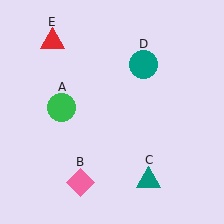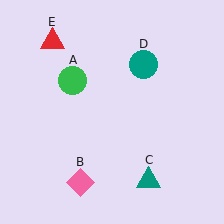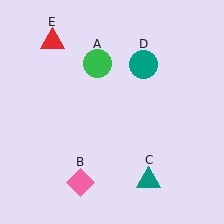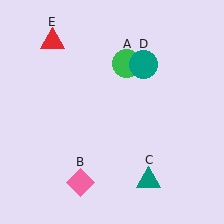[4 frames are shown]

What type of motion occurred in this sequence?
The green circle (object A) rotated clockwise around the center of the scene.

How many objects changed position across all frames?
1 object changed position: green circle (object A).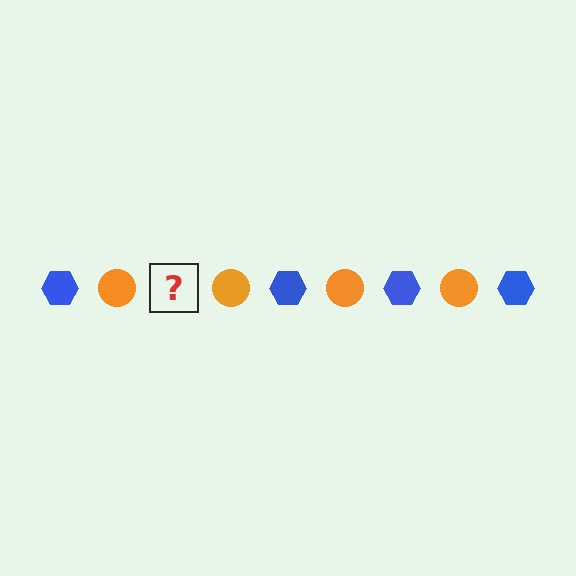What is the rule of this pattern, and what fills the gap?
The rule is that the pattern alternates between blue hexagon and orange circle. The gap should be filled with a blue hexagon.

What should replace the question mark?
The question mark should be replaced with a blue hexagon.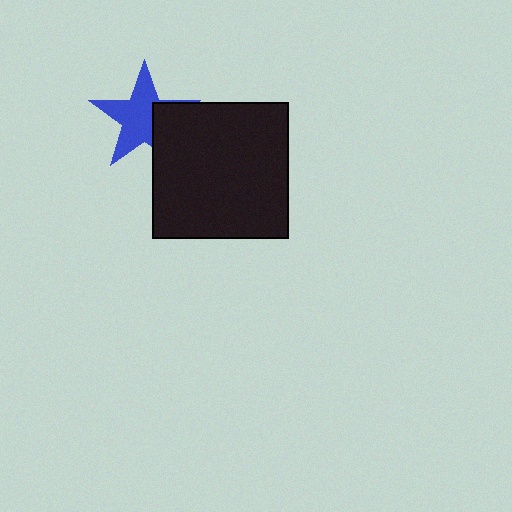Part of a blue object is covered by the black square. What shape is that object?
It is a star.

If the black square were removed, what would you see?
You would see the complete blue star.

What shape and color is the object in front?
The object in front is a black square.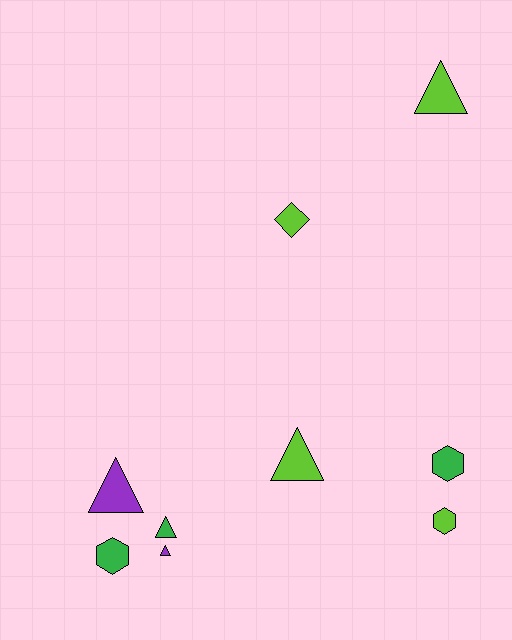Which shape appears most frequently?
Triangle, with 5 objects.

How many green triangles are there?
There is 1 green triangle.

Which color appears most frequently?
Lime, with 4 objects.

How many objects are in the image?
There are 9 objects.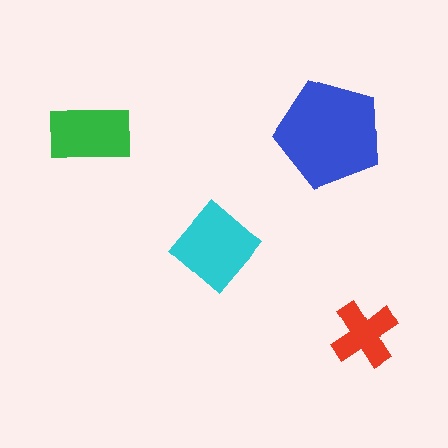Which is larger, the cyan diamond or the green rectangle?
The cyan diamond.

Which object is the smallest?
The red cross.